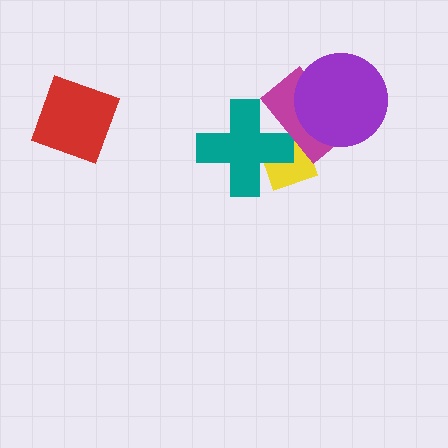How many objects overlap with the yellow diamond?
2 objects overlap with the yellow diamond.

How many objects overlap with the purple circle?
1 object overlaps with the purple circle.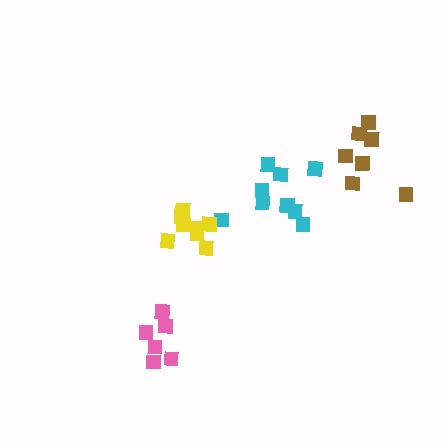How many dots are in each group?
Group 1: 6 dots, Group 2: 7 dots, Group 3: 9 dots, Group 4: 8 dots (30 total).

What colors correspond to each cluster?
The clusters are colored: pink, brown, cyan, yellow.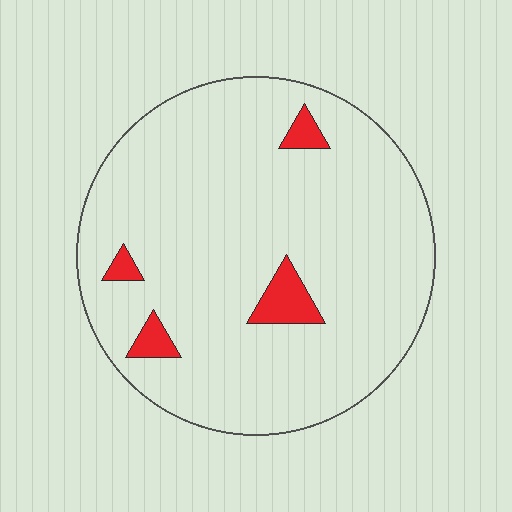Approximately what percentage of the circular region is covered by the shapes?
Approximately 5%.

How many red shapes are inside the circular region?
4.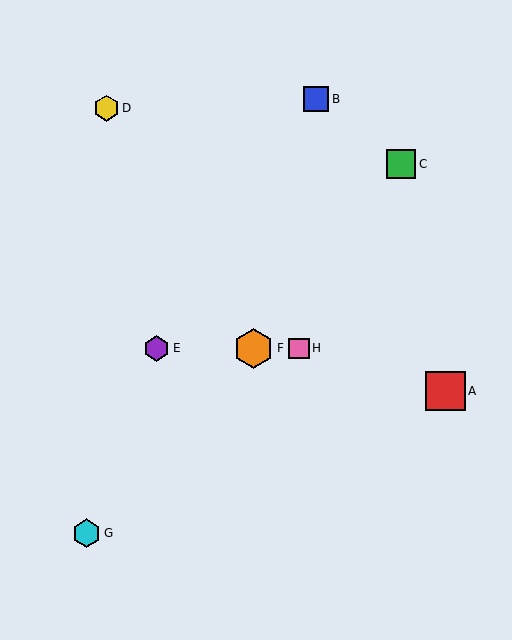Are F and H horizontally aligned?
Yes, both are at y≈348.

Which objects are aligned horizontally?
Objects E, F, H are aligned horizontally.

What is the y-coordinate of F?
Object F is at y≈348.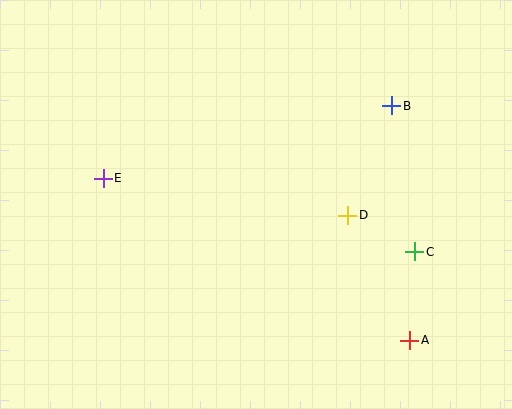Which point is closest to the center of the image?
Point D at (348, 215) is closest to the center.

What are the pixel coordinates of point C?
Point C is at (415, 252).